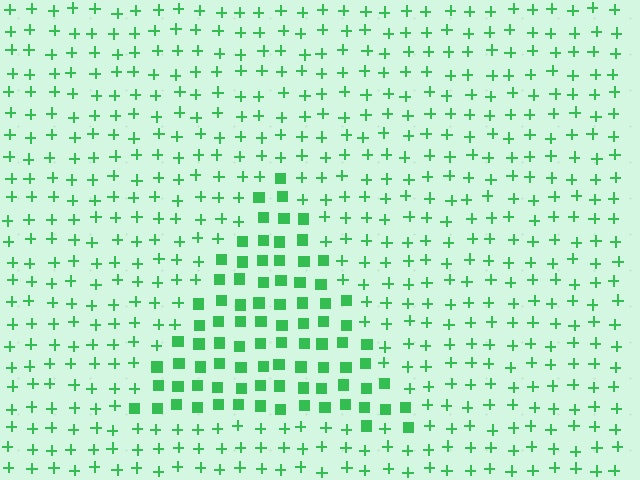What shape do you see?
I see a triangle.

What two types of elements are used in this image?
The image uses squares inside the triangle region and plus signs outside it.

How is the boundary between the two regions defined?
The boundary is defined by a change in element shape: squares inside vs. plus signs outside. All elements share the same color and spacing.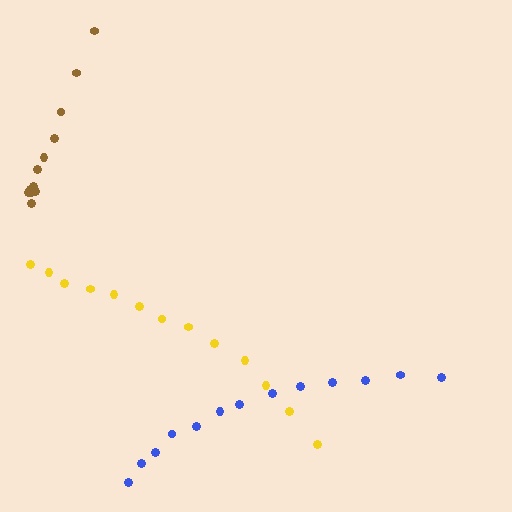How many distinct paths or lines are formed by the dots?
There are 3 distinct paths.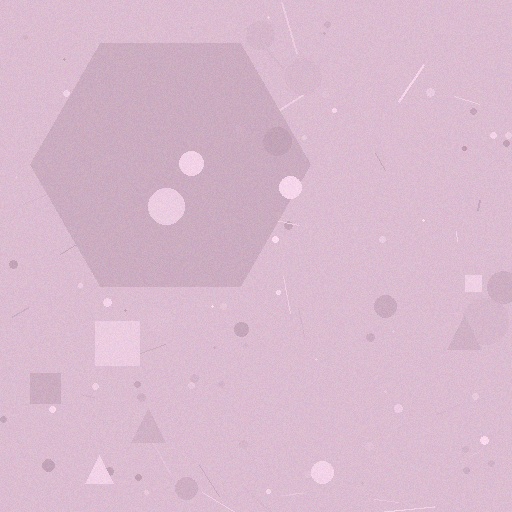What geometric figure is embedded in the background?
A hexagon is embedded in the background.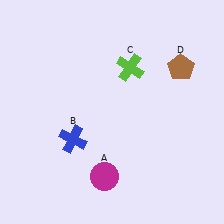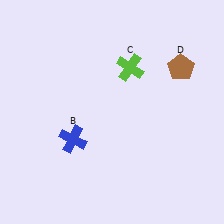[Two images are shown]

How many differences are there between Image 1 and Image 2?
There is 1 difference between the two images.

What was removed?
The magenta circle (A) was removed in Image 2.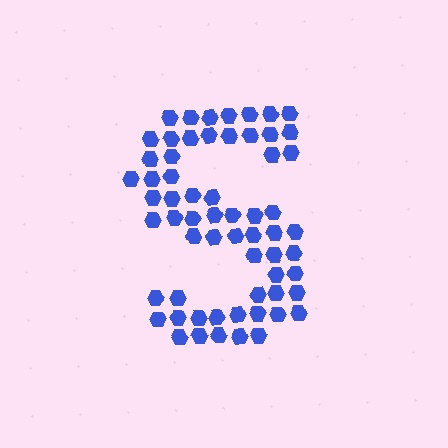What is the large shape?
The large shape is the letter S.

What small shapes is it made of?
It is made of small hexagons.